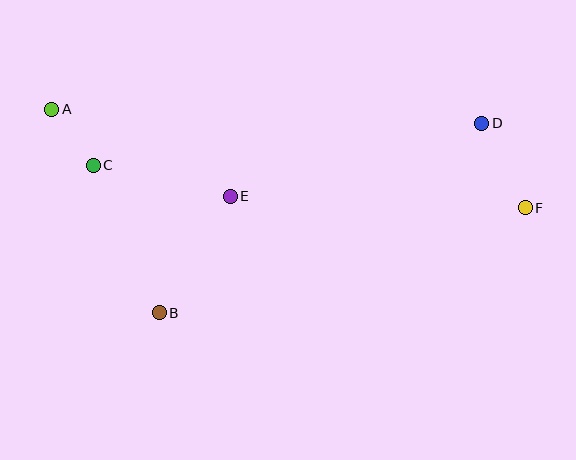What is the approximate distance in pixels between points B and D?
The distance between B and D is approximately 374 pixels.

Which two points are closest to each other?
Points A and C are closest to each other.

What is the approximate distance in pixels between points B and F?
The distance between B and F is approximately 381 pixels.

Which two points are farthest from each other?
Points A and F are farthest from each other.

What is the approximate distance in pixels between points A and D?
The distance between A and D is approximately 430 pixels.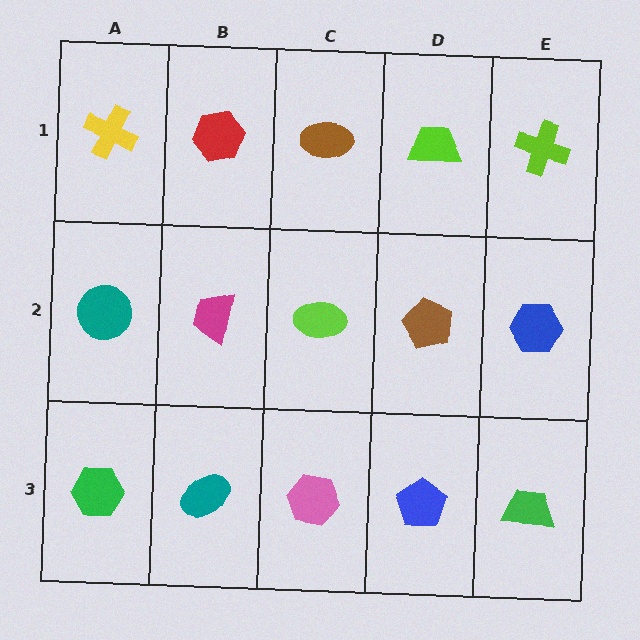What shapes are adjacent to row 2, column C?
A brown ellipse (row 1, column C), a pink hexagon (row 3, column C), a magenta trapezoid (row 2, column B), a brown pentagon (row 2, column D).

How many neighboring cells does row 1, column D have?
3.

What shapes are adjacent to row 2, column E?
A lime cross (row 1, column E), a green trapezoid (row 3, column E), a brown pentagon (row 2, column D).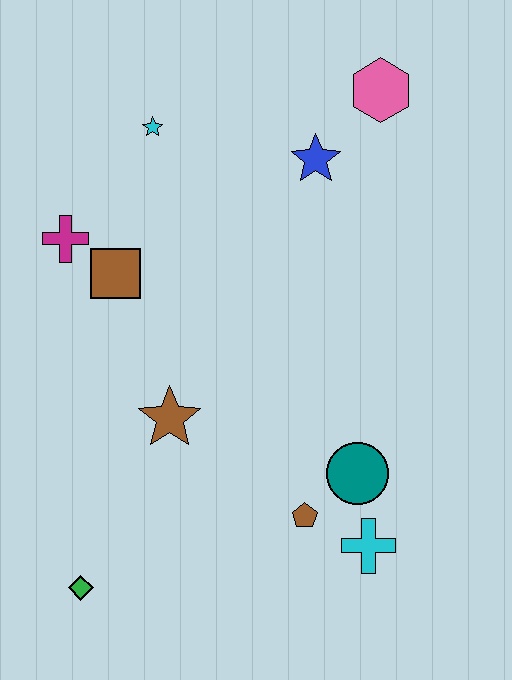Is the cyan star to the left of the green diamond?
No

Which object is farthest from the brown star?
The pink hexagon is farthest from the brown star.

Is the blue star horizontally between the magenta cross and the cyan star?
No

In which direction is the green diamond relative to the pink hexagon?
The green diamond is below the pink hexagon.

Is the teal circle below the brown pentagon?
No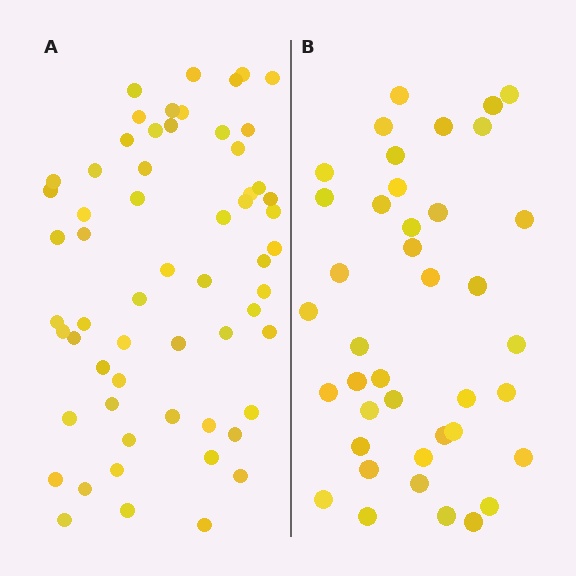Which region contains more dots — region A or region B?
Region A (the left region) has more dots.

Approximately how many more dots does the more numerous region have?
Region A has approximately 20 more dots than region B.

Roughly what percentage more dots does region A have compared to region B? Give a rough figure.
About 50% more.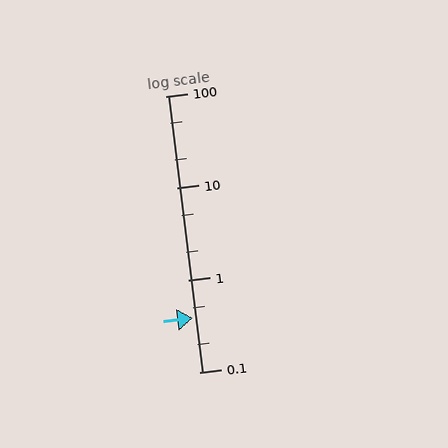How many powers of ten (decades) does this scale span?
The scale spans 3 decades, from 0.1 to 100.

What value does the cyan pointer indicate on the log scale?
The pointer indicates approximately 0.39.